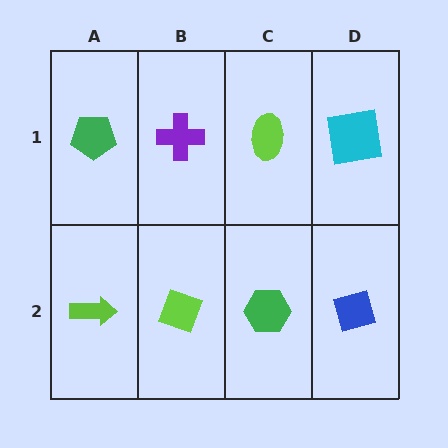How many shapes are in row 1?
4 shapes.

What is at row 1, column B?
A purple cross.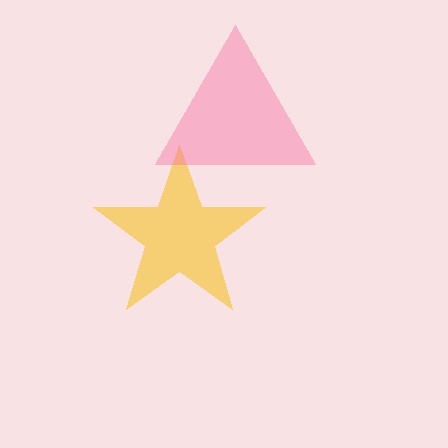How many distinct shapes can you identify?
There are 2 distinct shapes: a yellow star, a pink triangle.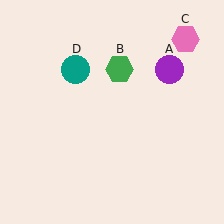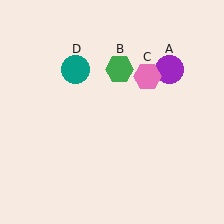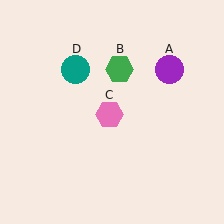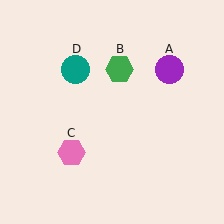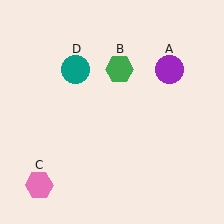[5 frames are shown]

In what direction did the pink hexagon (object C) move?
The pink hexagon (object C) moved down and to the left.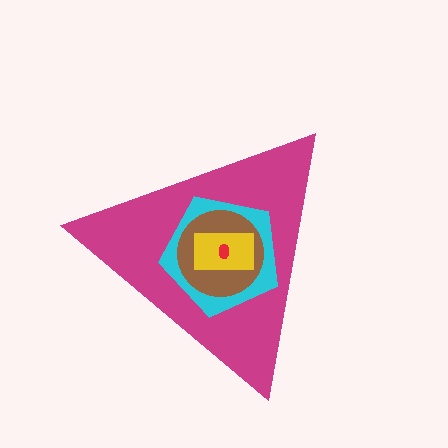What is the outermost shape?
The magenta triangle.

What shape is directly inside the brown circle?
The yellow rectangle.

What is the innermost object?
The red ellipse.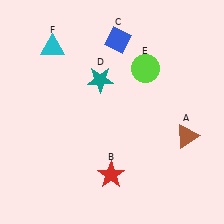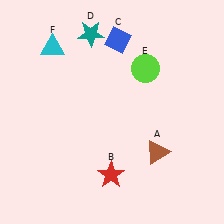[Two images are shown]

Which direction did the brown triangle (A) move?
The brown triangle (A) moved left.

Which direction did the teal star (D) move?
The teal star (D) moved up.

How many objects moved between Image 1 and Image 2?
2 objects moved between the two images.